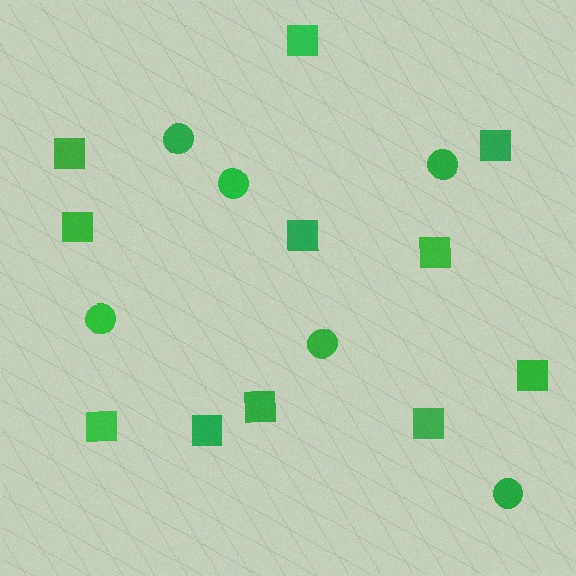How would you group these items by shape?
There are 2 groups: one group of circles (6) and one group of squares (11).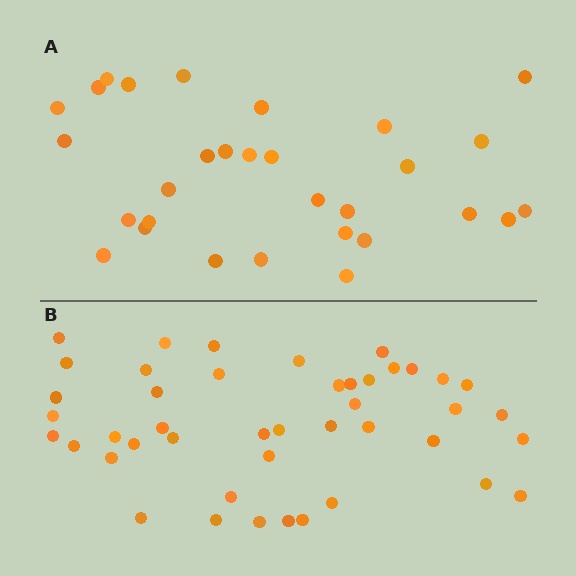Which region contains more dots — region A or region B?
Region B (the bottom region) has more dots.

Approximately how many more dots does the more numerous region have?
Region B has approximately 15 more dots than region A.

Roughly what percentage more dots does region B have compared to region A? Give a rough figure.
About 45% more.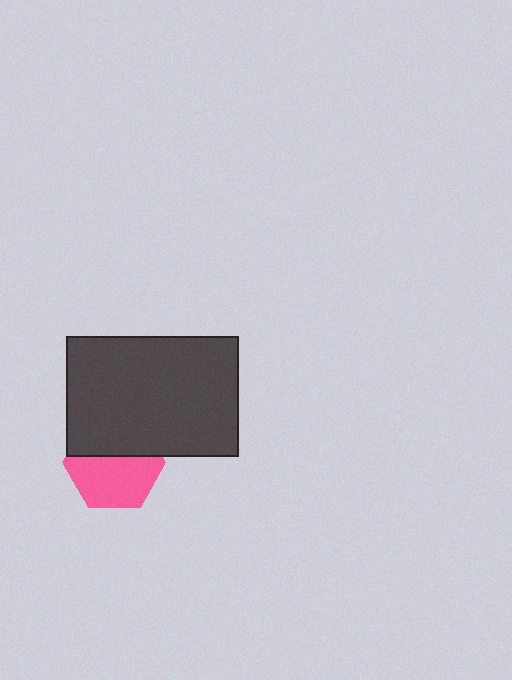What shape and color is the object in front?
The object in front is a dark gray rectangle.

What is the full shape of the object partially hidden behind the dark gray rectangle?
The partially hidden object is a pink hexagon.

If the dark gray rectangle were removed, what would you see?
You would see the complete pink hexagon.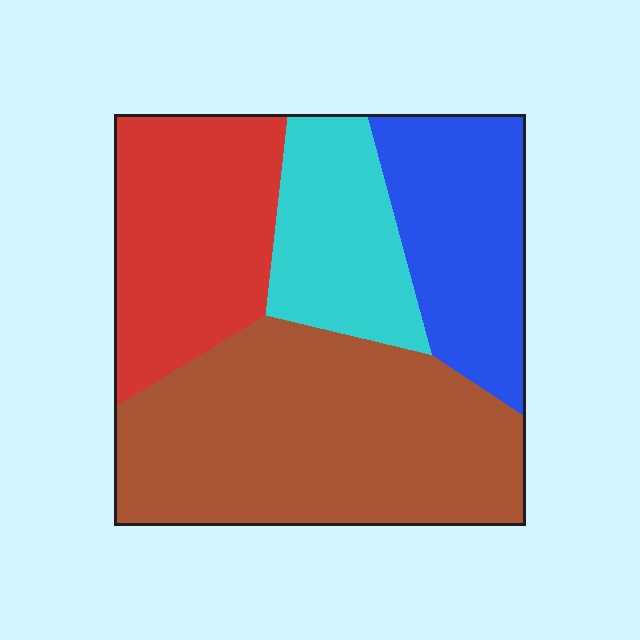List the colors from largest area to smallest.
From largest to smallest: brown, red, blue, cyan.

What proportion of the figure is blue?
Blue takes up between a sixth and a third of the figure.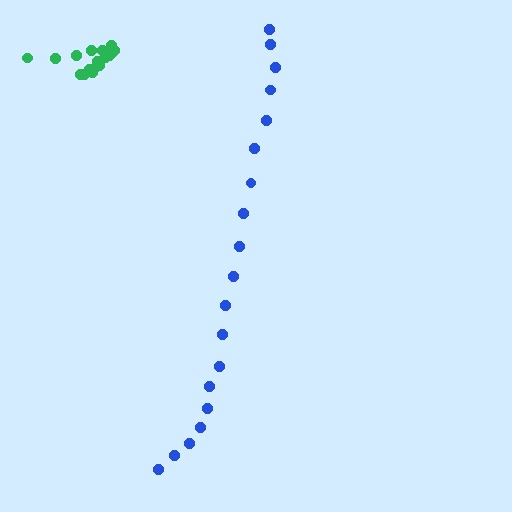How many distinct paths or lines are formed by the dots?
There are 2 distinct paths.